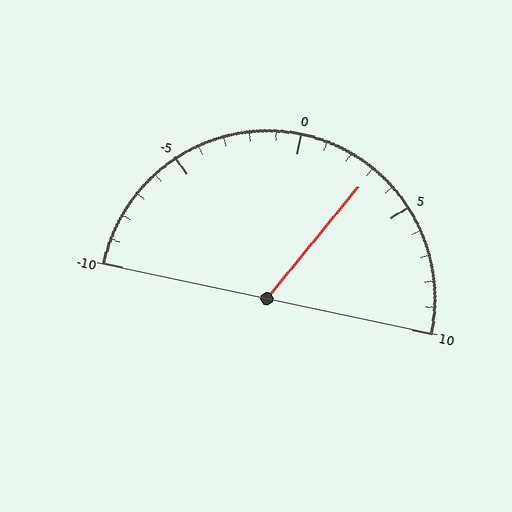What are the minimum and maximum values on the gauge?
The gauge ranges from -10 to 10.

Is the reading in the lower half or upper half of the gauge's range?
The reading is in the upper half of the range (-10 to 10).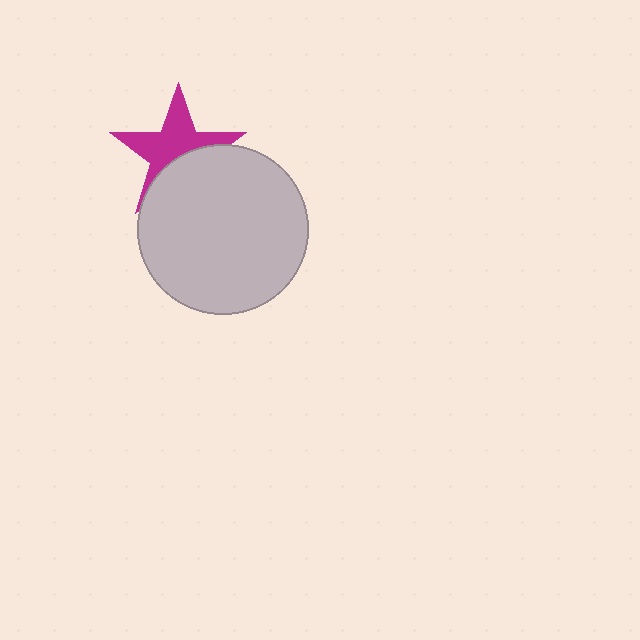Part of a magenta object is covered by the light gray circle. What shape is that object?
It is a star.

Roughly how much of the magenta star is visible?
About half of it is visible (roughly 59%).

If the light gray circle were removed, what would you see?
You would see the complete magenta star.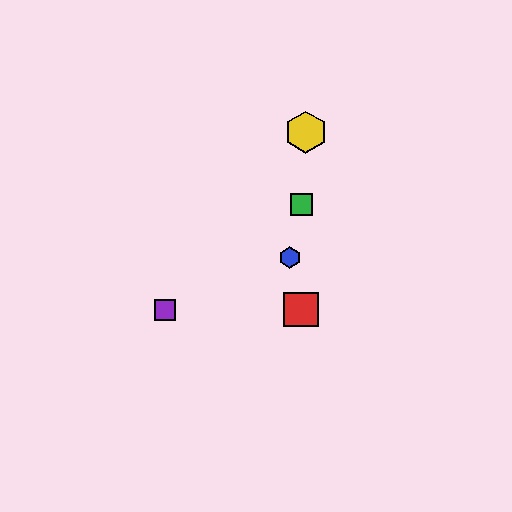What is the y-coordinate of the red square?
The red square is at y≈310.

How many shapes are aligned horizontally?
2 shapes (the red square, the purple square) are aligned horizontally.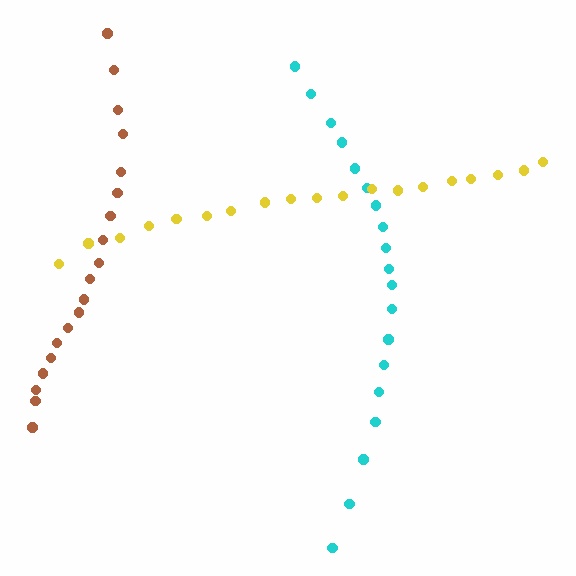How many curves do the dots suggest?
There are 3 distinct paths.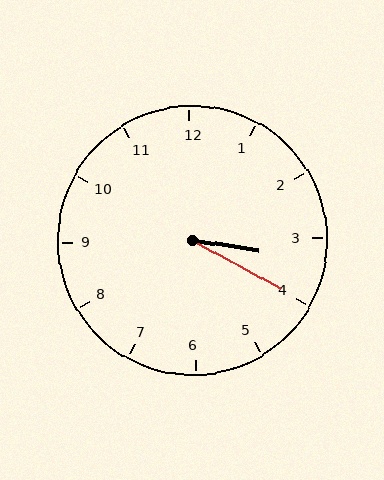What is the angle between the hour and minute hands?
Approximately 20 degrees.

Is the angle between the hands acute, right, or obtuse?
It is acute.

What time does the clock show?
3:20.